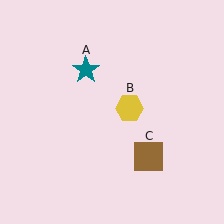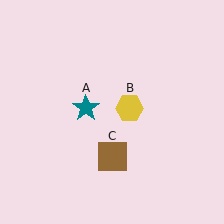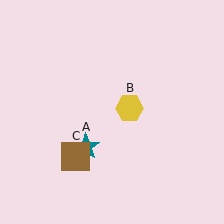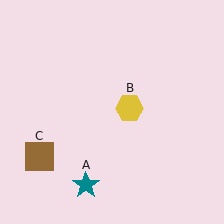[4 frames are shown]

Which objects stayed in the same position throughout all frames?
Yellow hexagon (object B) remained stationary.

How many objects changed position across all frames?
2 objects changed position: teal star (object A), brown square (object C).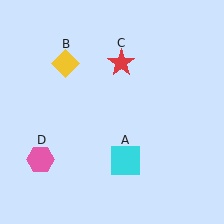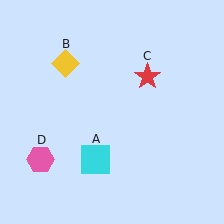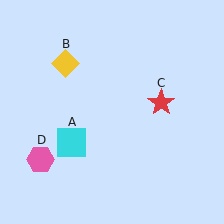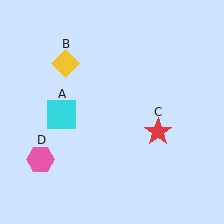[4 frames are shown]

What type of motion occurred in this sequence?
The cyan square (object A), red star (object C) rotated clockwise around the center of the scene.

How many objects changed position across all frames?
2 objects changed position: cyan square (object A), red star (object C).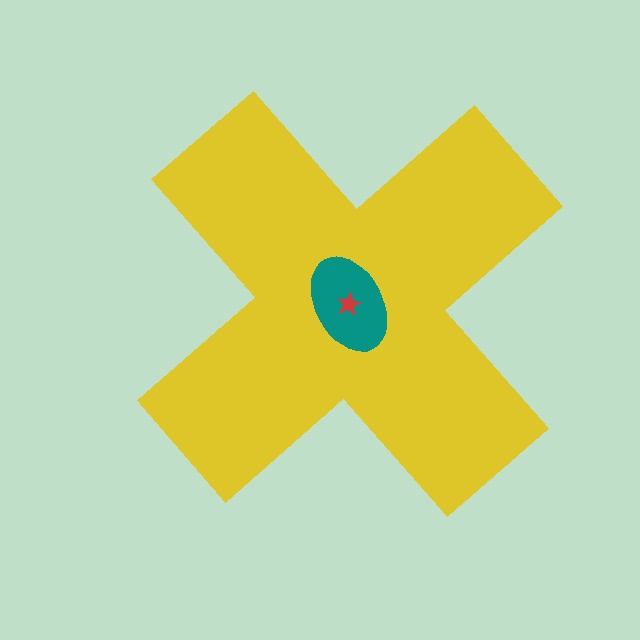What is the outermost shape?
The yellow cross.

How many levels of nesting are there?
3.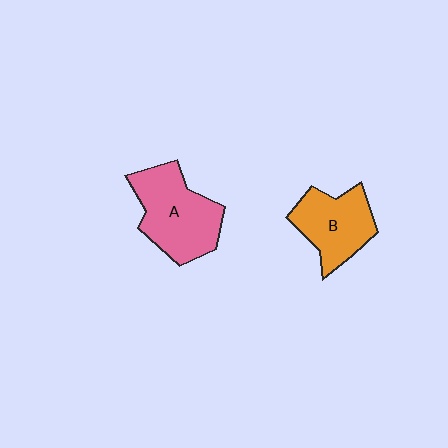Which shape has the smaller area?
Shape B (orange).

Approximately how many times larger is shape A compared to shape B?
Approximately 1.3 times.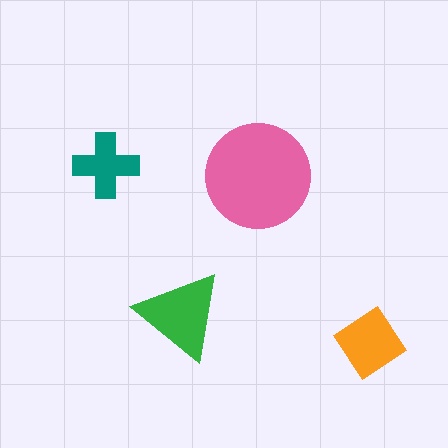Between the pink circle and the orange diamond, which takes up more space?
The pink circle.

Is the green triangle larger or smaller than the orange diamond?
Larger.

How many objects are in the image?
There are 4 objects in the image.